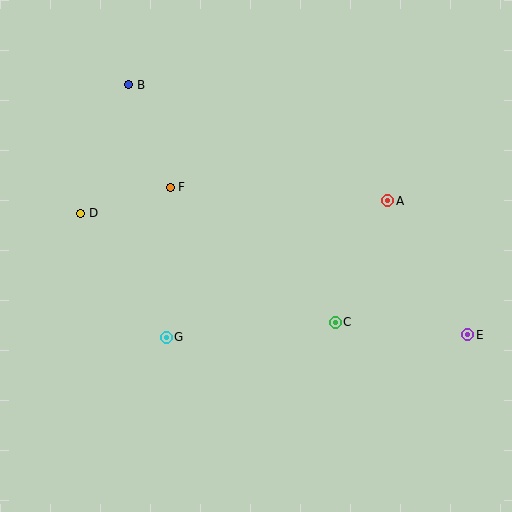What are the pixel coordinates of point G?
Point G is at (166, 337).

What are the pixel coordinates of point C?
Point C is at (335, 322).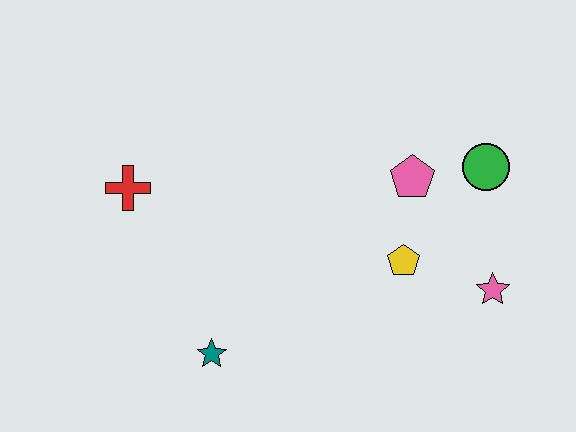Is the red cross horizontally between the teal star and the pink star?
No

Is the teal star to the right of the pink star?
No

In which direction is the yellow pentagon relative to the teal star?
The yellow pentagon is to the right of the teal star.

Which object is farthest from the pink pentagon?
The red cross is farthest from the pink pentagon.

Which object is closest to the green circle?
The pink pentagon is closest to the green circle.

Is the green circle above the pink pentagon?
Yes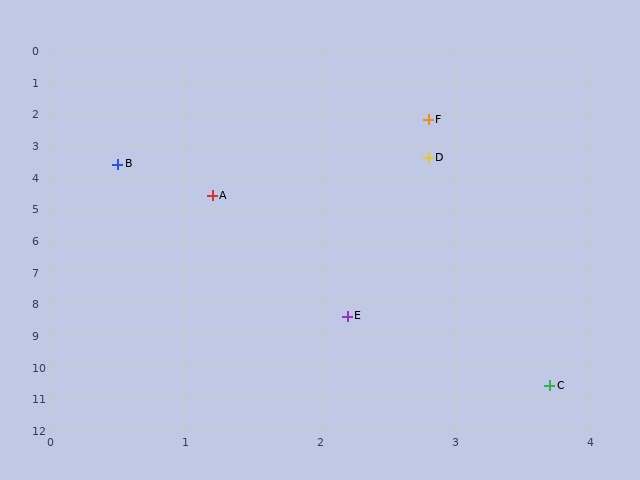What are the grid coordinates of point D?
Point D is at approximately (2.8, 3.4).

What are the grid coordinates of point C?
Point C is at approximately (3.7, 10.6).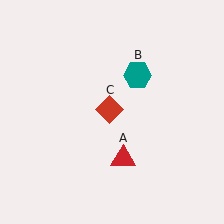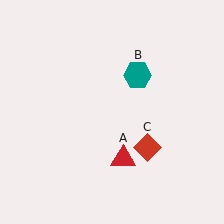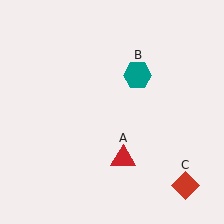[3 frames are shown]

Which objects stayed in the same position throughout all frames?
Red triangle (object A) and teal hexagon (object B) remained stationary.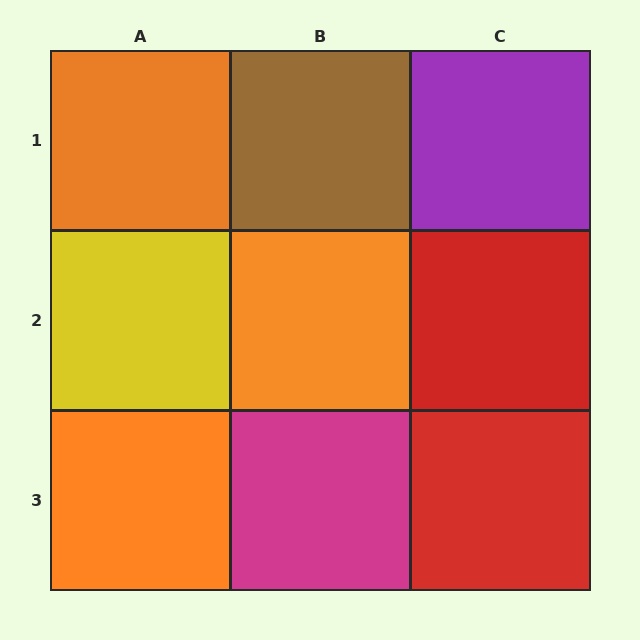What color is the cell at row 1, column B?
Brown.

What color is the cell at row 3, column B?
Magenta.